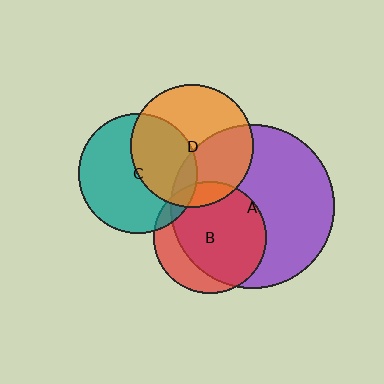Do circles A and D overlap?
Yes.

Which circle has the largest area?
Circle A (purple).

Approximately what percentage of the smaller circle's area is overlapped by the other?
Approximately 40%.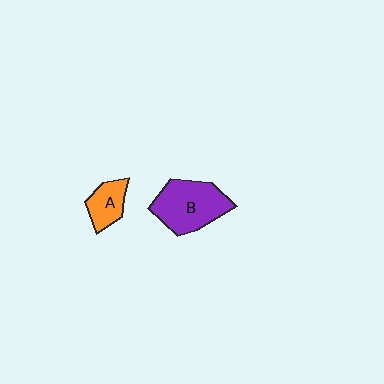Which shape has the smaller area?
Shape A (orange).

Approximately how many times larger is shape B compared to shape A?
Approximately 2.1 times.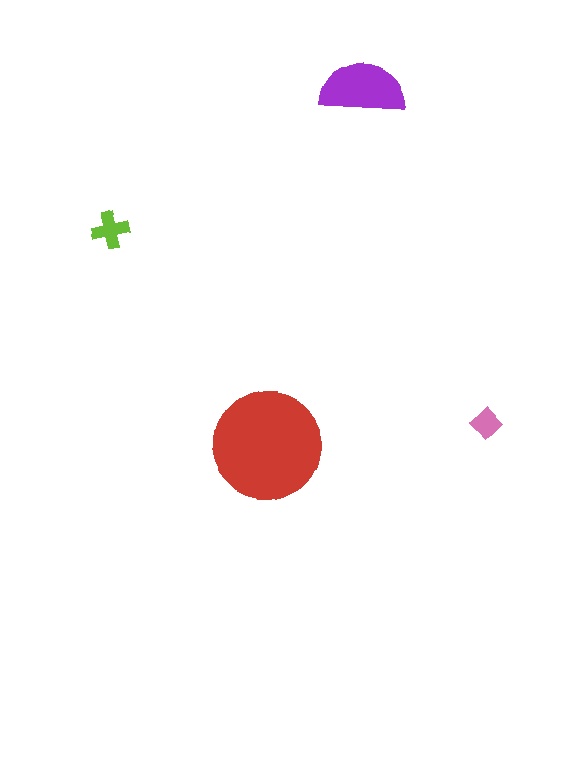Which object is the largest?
The red circle.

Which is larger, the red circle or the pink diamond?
The red circle.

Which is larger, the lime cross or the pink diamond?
The lime cross.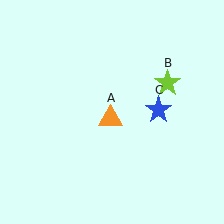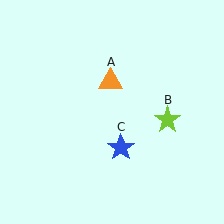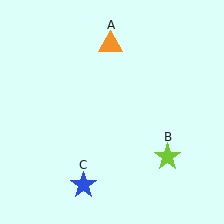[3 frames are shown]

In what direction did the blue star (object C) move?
The blue star (object C) moved down and to the left.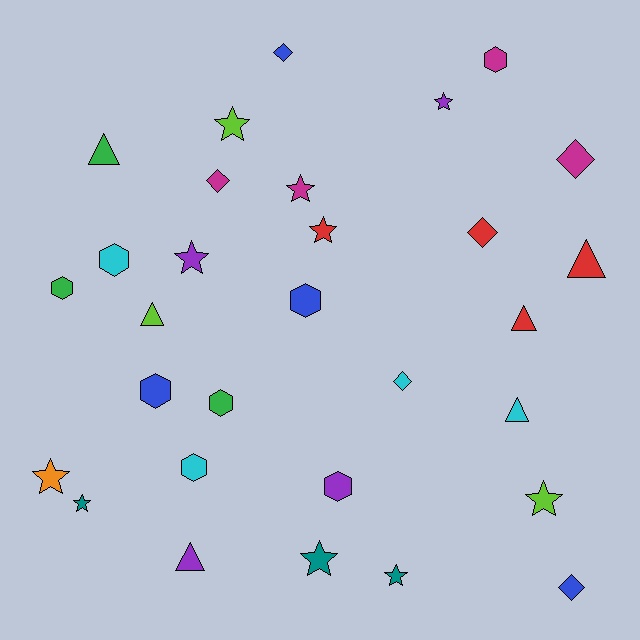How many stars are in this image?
There are 10 stars.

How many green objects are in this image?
There are 3 green objects.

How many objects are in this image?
There are 30 objects.